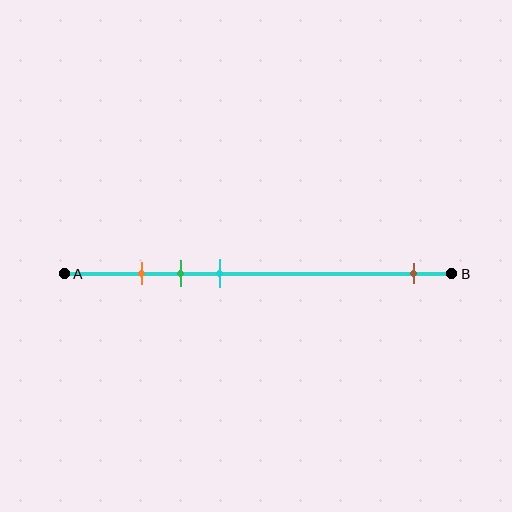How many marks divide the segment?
There are 4 marks dividing the segment.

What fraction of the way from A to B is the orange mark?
The orange mark is approximately 20% (0.2) of the way from A to B.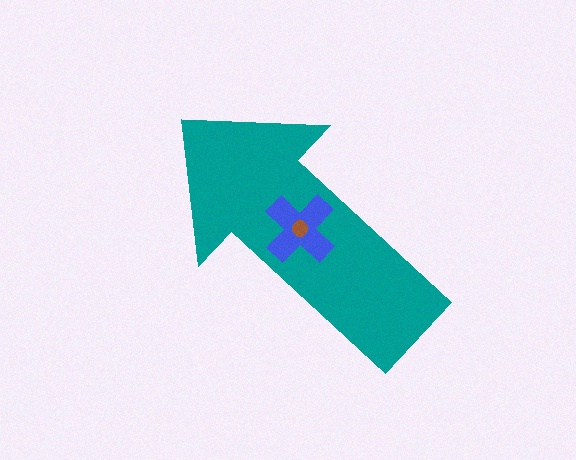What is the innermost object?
The brown circle.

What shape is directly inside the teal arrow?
The blue cross.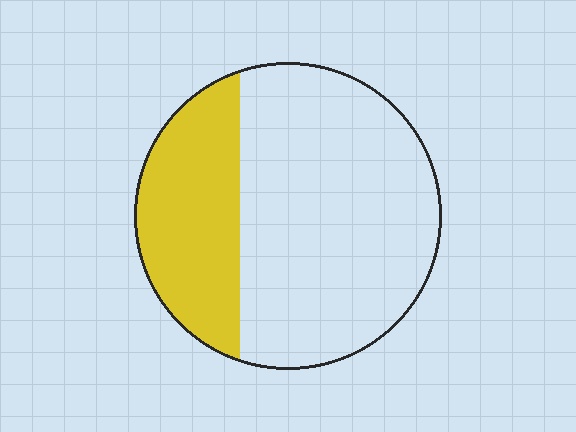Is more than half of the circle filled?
No.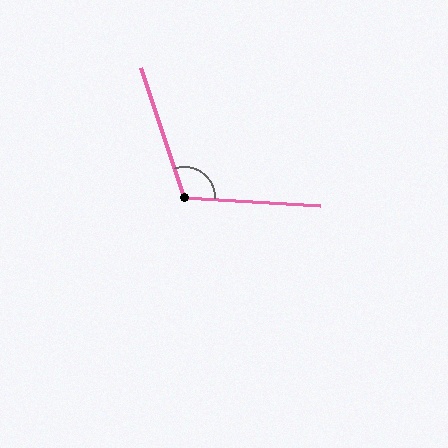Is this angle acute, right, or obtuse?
It is obtuse.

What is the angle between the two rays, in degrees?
Approximately 112 degrees.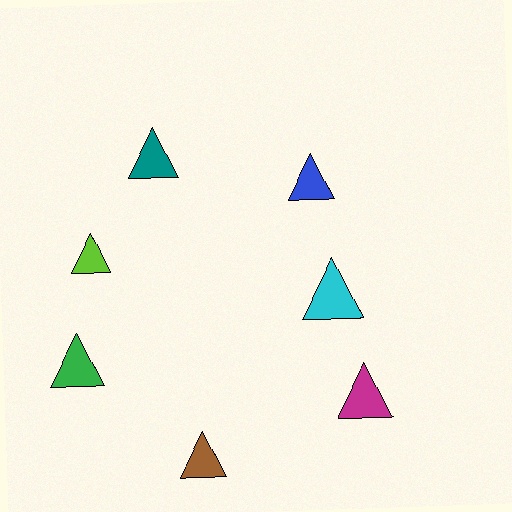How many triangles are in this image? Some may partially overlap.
There are 7 triangles.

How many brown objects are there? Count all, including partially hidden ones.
There is 1 brown object.